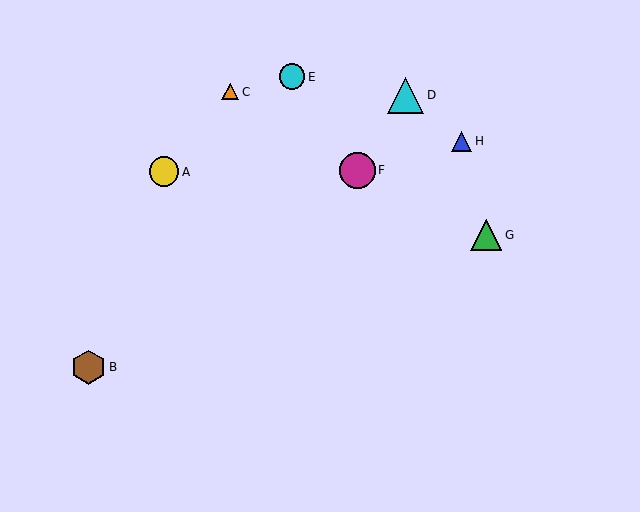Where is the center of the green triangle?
The center of the green triangle is at (486, 235).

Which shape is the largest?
The cyan triangle (labeled D) is the largest.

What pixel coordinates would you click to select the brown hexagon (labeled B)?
Click at (89, 367) to select the brown hexagon B.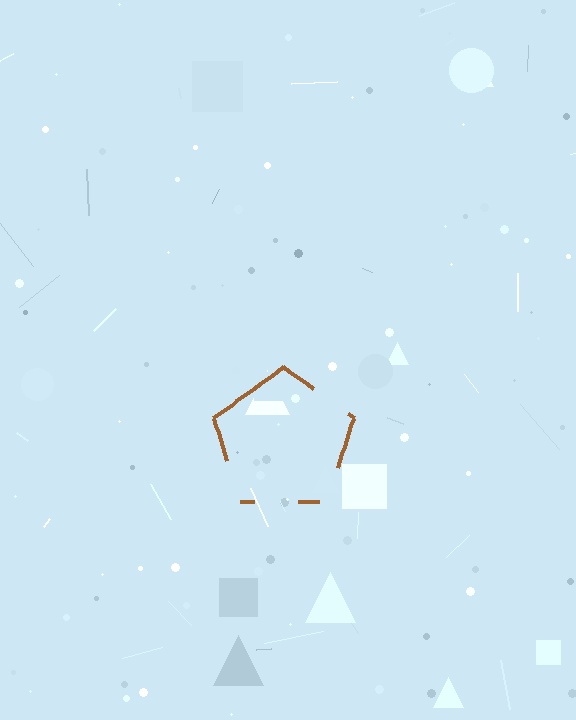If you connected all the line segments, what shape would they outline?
They would outline a pentagon.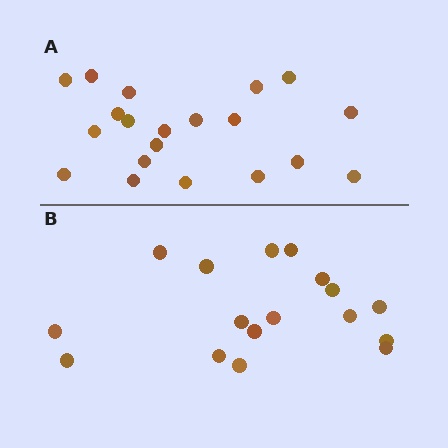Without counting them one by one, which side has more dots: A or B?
Region A (the top region) has more dots.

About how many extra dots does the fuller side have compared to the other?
Region A has just a few more — roughly 2 or 3 more dots than region B.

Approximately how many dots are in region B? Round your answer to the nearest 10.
About 20 dots. (The exact count is 17, which rounds to 20.)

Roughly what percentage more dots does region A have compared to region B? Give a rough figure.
About 20% more.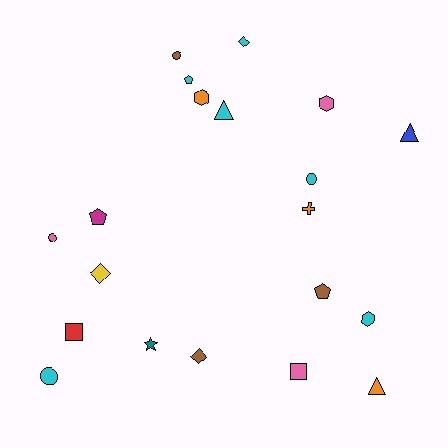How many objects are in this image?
There are 20 objects.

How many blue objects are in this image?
There is 1 blue object.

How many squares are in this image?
There are 2 squares.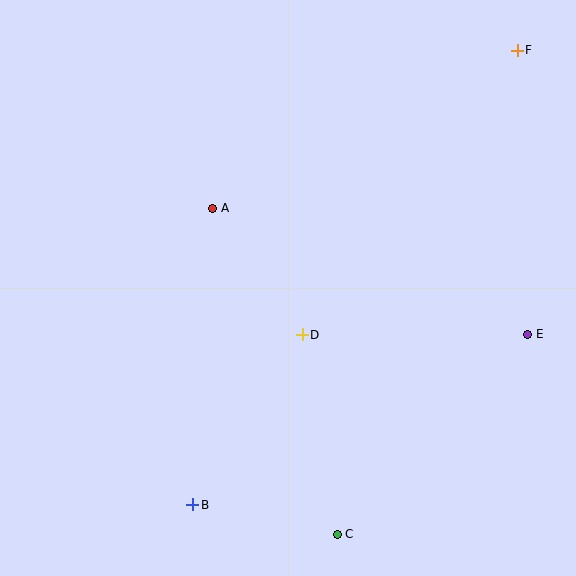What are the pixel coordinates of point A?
Point A is at (213, 208).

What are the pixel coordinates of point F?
Point F is at (517, 50).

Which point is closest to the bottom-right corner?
Point C is closest to the bottom-right corner.